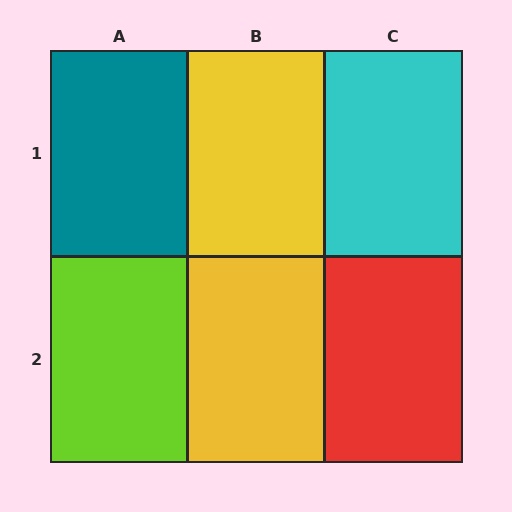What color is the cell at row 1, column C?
Cyan.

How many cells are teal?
1 cell is teal.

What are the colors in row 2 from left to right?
Lime, yellow, red.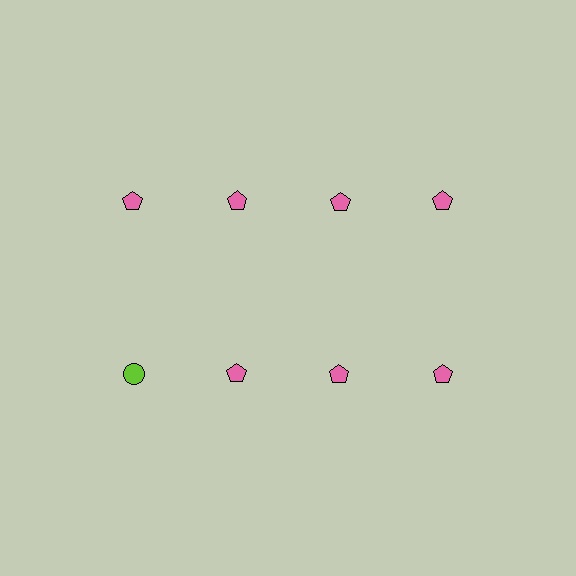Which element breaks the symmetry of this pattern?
The lime circle in the second row, leftmost column breaks the symmetry. All other shapes are pink pentagons.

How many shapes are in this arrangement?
There are 8 shapes arranged in a grid pattern.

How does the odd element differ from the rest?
It differs in both color (lime instead of pink) and shape (circle instead of pentagon).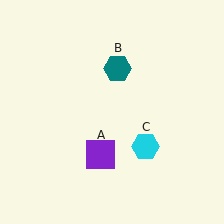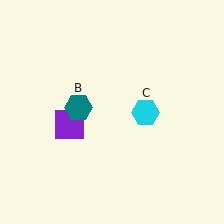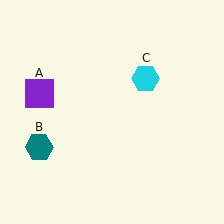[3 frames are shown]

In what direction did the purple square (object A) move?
The purple square (object A) moved up and to the left.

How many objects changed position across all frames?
3 objects changed position: purple square (object A), teal hexagon (object B), cyan hexagon (object C).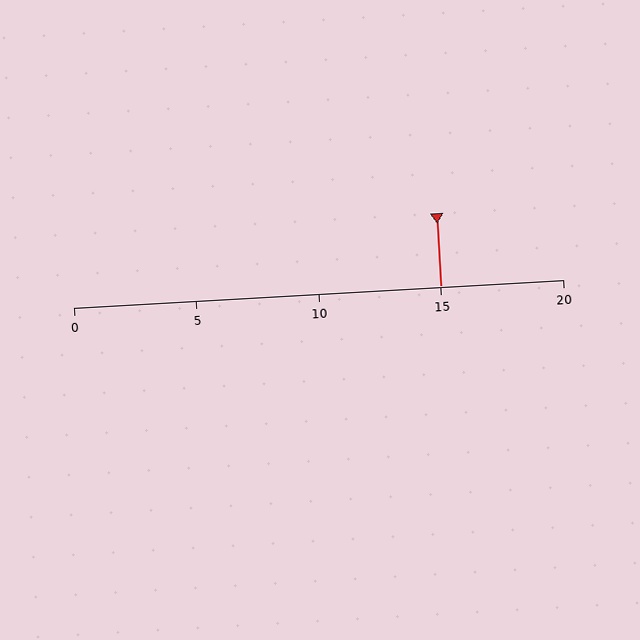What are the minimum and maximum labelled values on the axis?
The axis runs from 0 to 20.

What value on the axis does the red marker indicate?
The marker indicates approximately 15.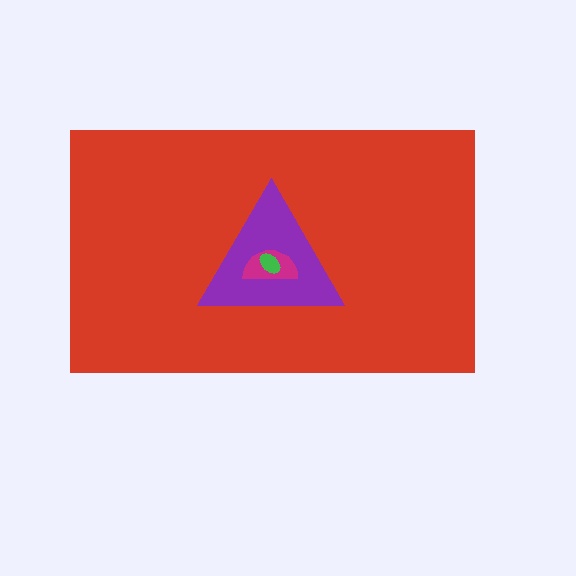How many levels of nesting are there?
4.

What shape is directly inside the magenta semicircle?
The green ellipse.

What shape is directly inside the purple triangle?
The magenta semicircle.